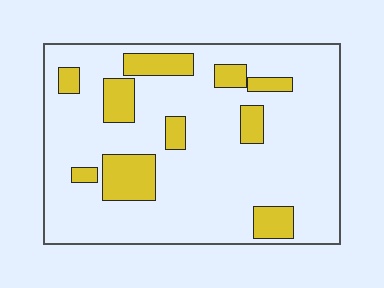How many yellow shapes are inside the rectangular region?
10.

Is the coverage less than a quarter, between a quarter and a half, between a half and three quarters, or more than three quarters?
Less than a quarter.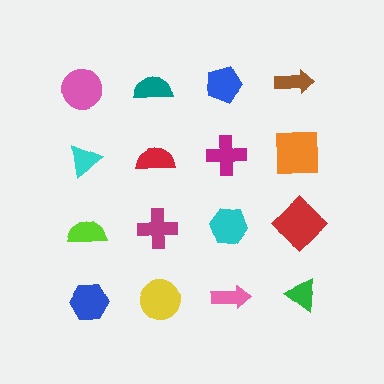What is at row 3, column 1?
A lime semicircle.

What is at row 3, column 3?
A cyan hexagon.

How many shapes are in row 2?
4 shapes.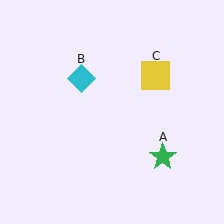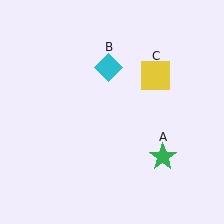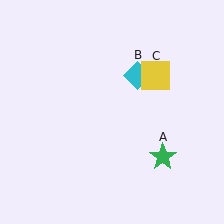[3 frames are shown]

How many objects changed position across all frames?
1 object changed position: cyan diamond (object B).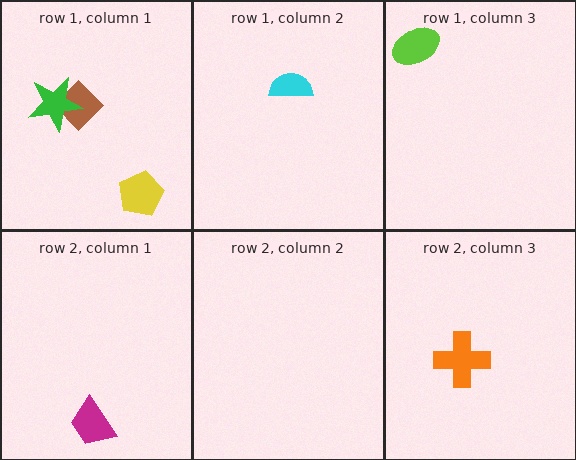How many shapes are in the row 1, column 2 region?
1.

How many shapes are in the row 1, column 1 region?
3.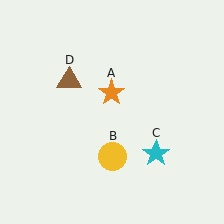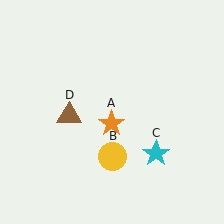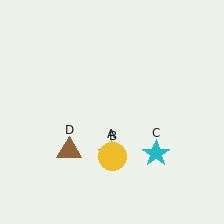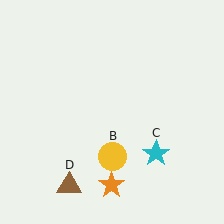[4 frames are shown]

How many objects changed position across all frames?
2 objects changed position: orange star (object A), brown triangle (object D).